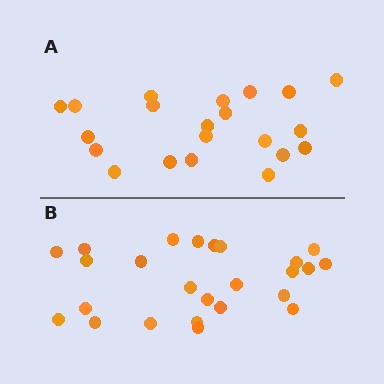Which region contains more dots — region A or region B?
Region B (the bottom region) has more dots.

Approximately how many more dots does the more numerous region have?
Region B has about 4 more dots than region A.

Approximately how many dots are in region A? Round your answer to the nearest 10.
About 20 dots. (The exact count is 21, which rounds to 20.)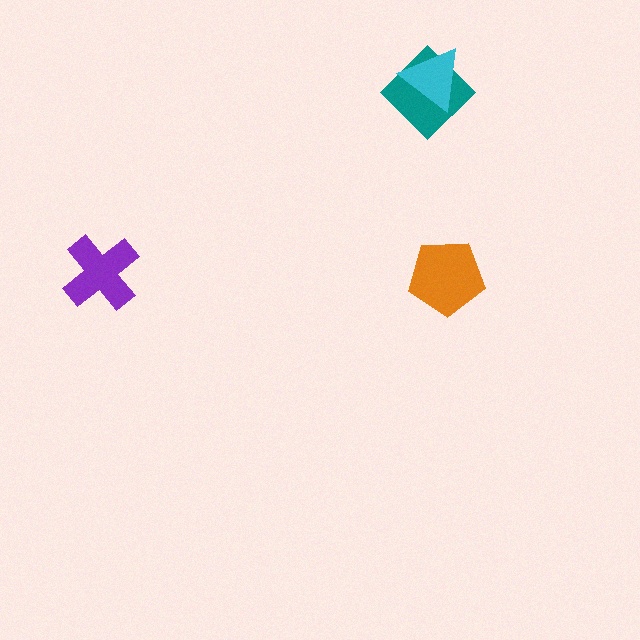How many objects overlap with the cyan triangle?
1 object overlaps with the cyan triangle.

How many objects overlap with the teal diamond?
1 object overlaps with the teal diamond.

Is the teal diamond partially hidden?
Yes, it is partially covered by another shape.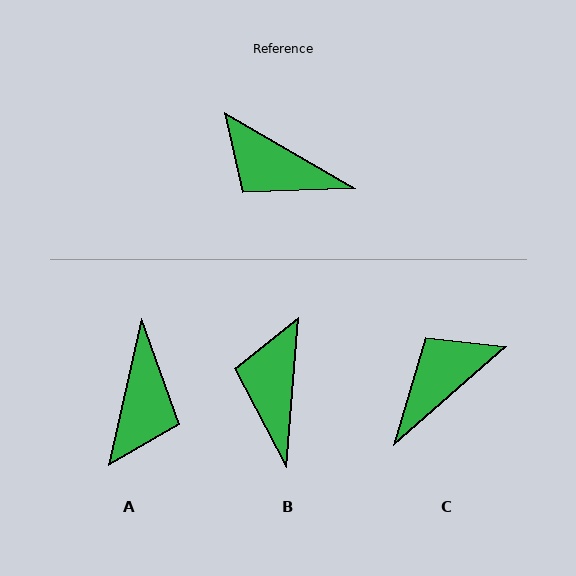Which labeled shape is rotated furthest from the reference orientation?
C, about 109 degrees away.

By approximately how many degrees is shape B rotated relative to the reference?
Approximately 64 degrees clockwise.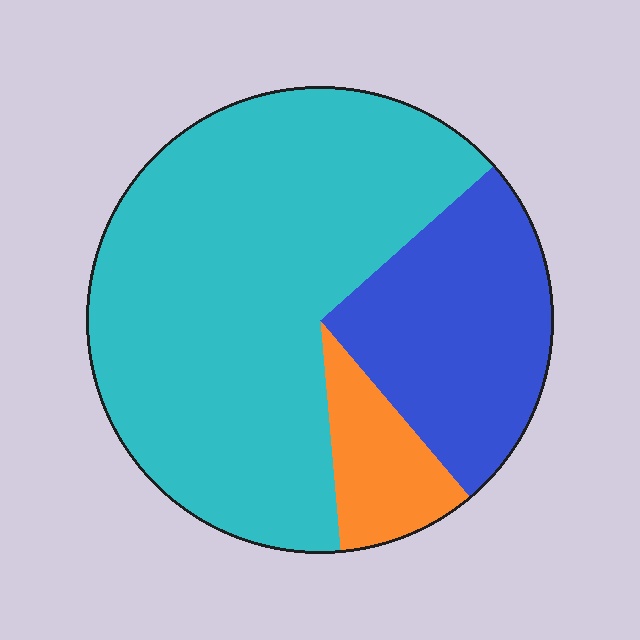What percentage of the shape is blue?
Blue takes up about one quarter (1/4) of the shape.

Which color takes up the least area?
Orange, at roughly 10%.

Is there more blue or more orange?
Blue.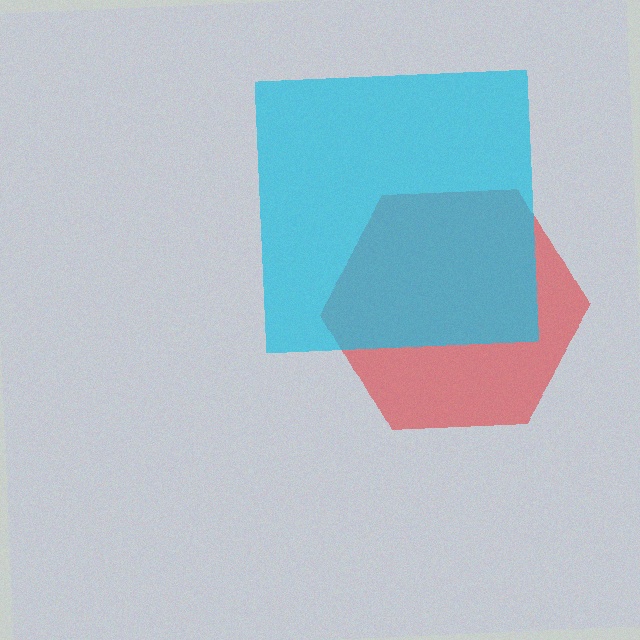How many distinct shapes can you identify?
There are 2 distinct shapes: a red hexagon, a cyan square.